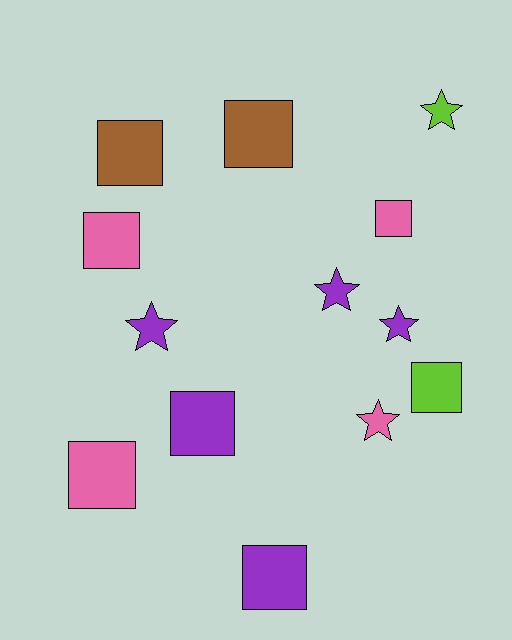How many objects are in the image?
There are 13 objects.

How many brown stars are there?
There are no brown stars.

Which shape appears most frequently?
Square, with 8 objects.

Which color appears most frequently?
Purple, with 5 objects.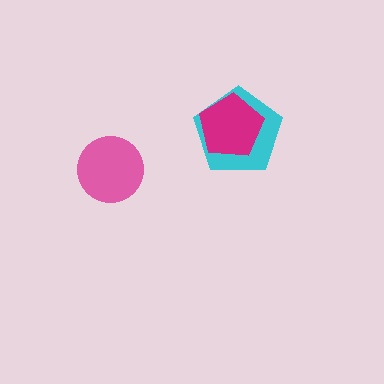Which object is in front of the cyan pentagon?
The magenta pentagon is in front of the cyan pentagon.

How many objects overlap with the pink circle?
0 objects overlap with the pink circle.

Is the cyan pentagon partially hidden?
Yes, it is partially covered by another shape.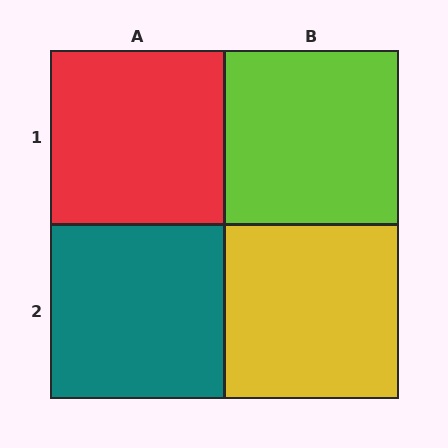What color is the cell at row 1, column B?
Lime.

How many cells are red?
1 cell is red.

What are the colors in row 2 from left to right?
Teal, yellow.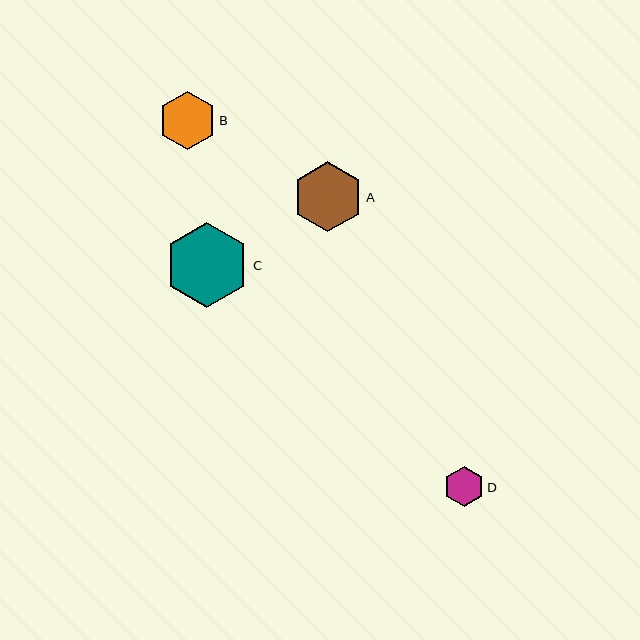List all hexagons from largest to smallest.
From largest to smallest: C, A, B, D.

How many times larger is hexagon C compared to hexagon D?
Hexagon C is approximately 2.1 times the size of hexagon D.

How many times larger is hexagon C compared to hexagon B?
Hexagon C is approximately 1.5 times the size of hexagon B.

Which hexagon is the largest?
Hexagon C is the largest with a size of approximately 85 pixels.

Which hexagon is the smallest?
Hexagon D is the smallest with a size of approximately 40 pixels.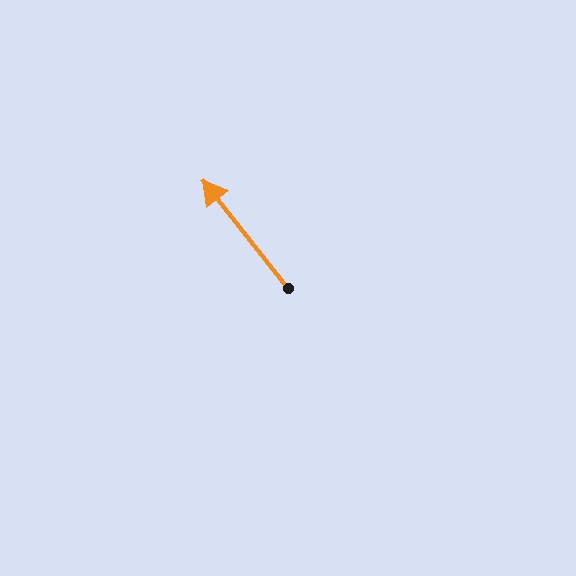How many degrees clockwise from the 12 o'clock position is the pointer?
Approximately 322 degrees.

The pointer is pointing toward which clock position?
Roughly 11 o'clock.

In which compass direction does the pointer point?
Northwest.